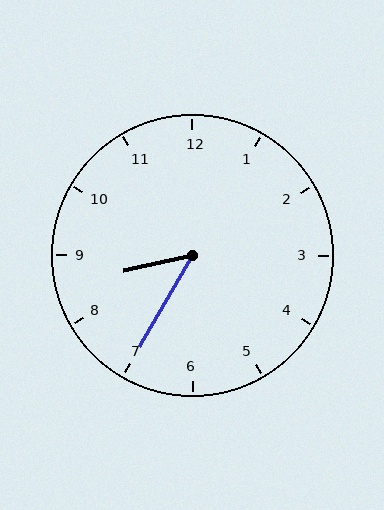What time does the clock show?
8:35.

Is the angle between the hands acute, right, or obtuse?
It is acute.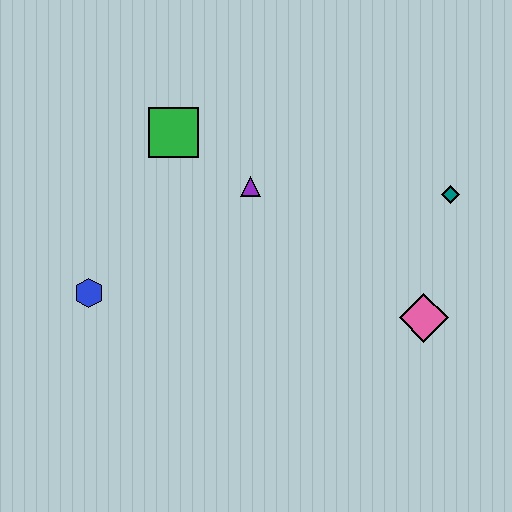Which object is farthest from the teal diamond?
The blue hexagon is farthest from the teal diamond.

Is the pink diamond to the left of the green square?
No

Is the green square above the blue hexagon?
Yes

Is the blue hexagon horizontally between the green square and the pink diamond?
No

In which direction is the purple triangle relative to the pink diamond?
The purple triangle is to the left of the pink diamond.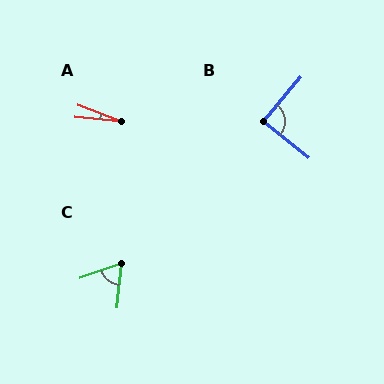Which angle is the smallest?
A, at approximately 16 degrees.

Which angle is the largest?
B, at approximately 88 degrees.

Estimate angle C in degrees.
Approximately 65 degrees.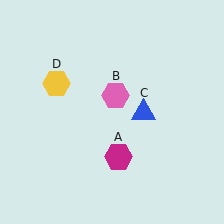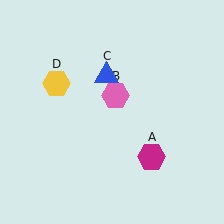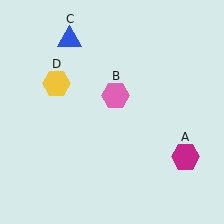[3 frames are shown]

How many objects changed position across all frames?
2 objects changed position: magenta hexagon (object A), blue triangle (object C).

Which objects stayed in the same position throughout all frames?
Pink hexagon (object B) and yellow hexagon (object D) remained stationary.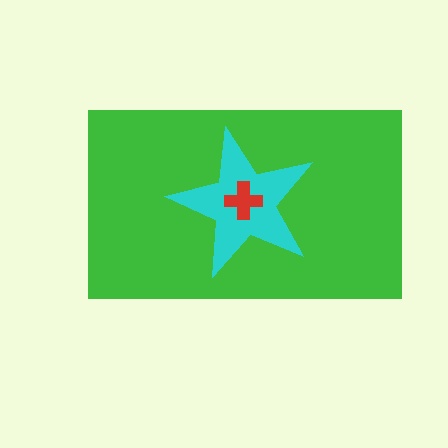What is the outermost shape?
The green rectangle.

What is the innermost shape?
The red cross.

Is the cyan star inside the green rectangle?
Yes.